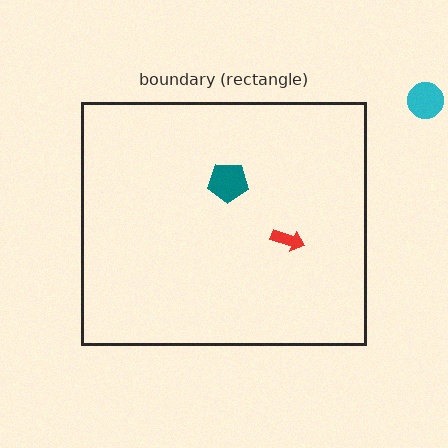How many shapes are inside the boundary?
2 inside, 1 outside.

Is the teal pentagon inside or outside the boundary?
Inside.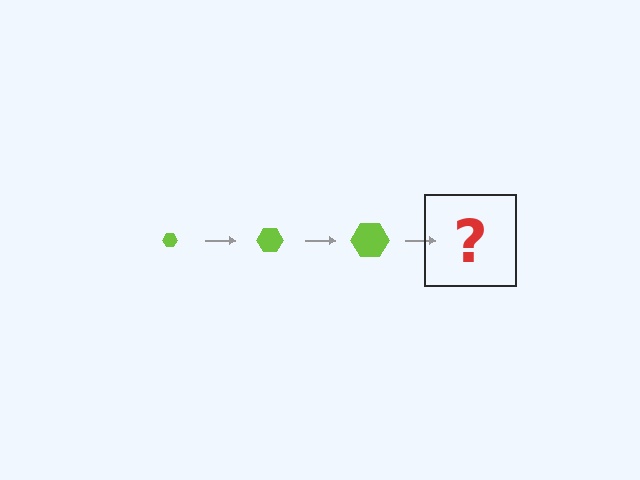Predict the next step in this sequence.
The next step is a lime hexagon, larger than the previous one.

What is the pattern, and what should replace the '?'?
The pattern is that the hexagon gets progressively larger each step. The '?' should be a lime hexagon, larger than the previous one.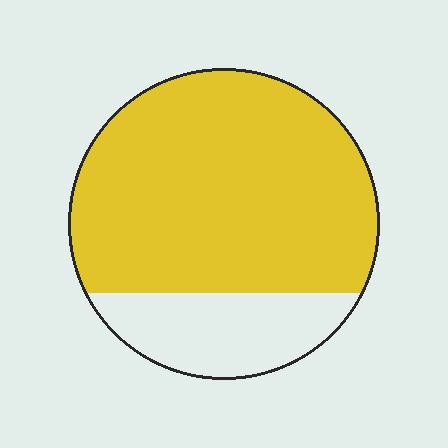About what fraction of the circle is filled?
About three quarters (3/4).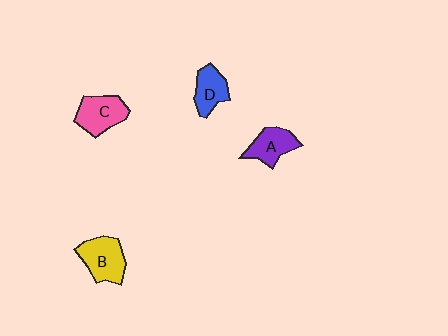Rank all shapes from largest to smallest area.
From largest to smallest: B (yellow), C (pink), A (purple), D (blue).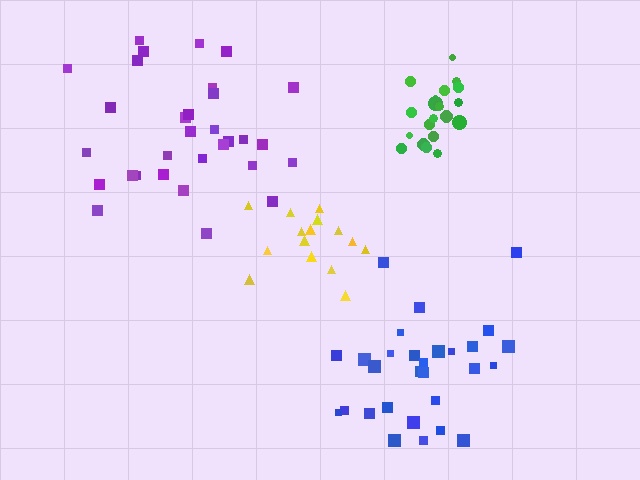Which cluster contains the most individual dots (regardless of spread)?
Purple (31).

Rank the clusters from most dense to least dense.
green, yellow, blue, purple.